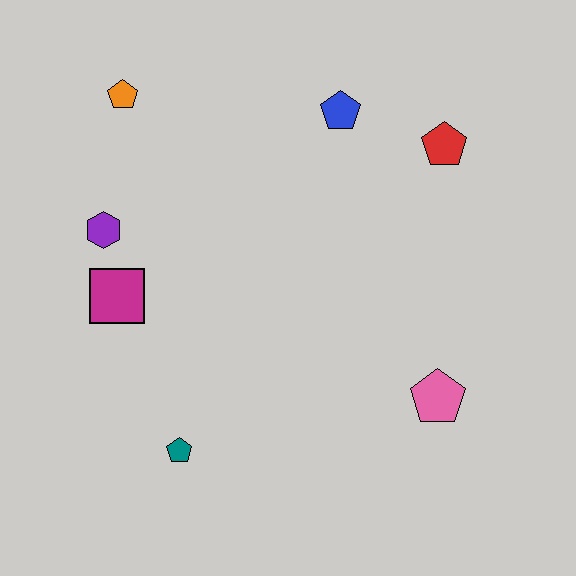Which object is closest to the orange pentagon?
The purple hexagon is closest to the orange pentagon.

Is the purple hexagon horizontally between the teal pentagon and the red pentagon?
No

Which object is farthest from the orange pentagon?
The pink pentagon is farthest from the orange pentagon.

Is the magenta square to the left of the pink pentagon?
Yes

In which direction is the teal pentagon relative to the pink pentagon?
The teal pentagon is to the left of the pink pentagon.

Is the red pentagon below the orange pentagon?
Yes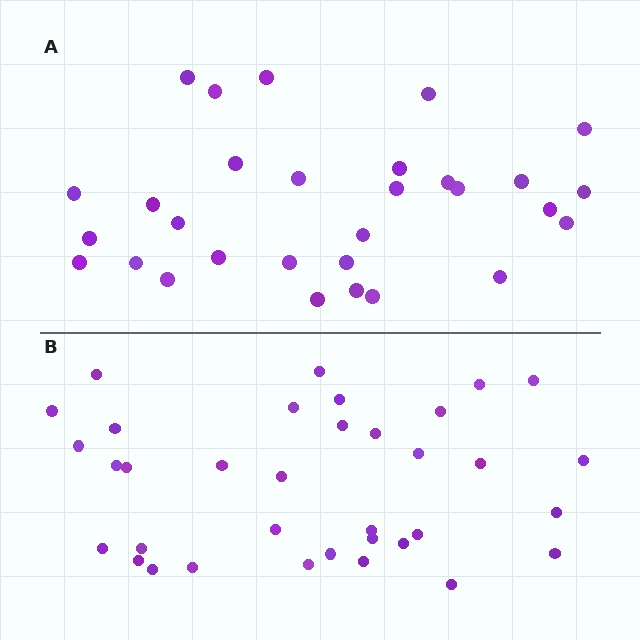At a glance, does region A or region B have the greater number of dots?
Region B (the bottom region) has more dots.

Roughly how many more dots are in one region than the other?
Region B has about 5 more dots than region A.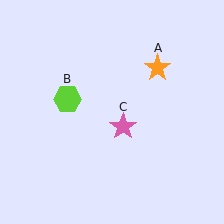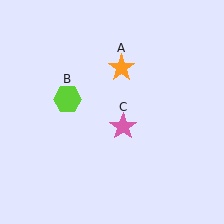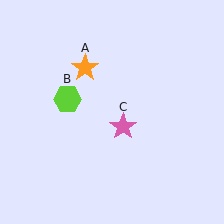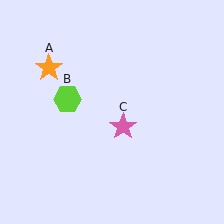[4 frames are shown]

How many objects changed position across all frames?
1 object changed position: orange star (object A).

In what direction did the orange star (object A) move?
The orange star (object A) moved left.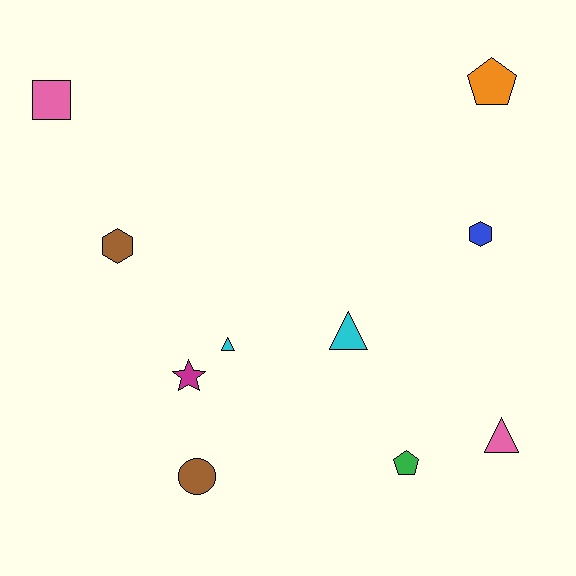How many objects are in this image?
There are 10 objects.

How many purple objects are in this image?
There are no purple objects.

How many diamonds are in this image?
There are no diamonds.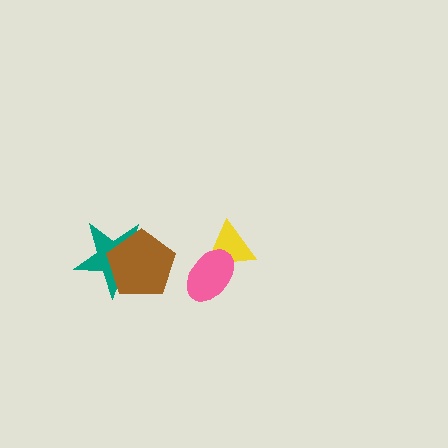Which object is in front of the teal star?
The brown pentagon is in front of the teal star.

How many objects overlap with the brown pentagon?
1 object overlaps with the brown pentagon.